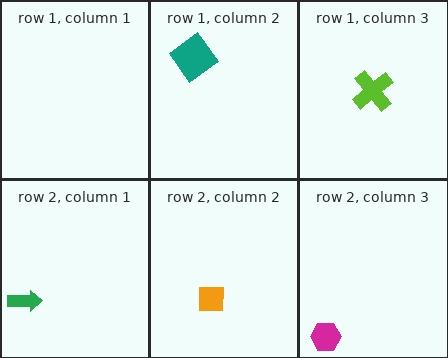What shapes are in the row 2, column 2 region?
The orange square.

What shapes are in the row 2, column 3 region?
The magenta hexagon.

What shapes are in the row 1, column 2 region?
The teal diamond.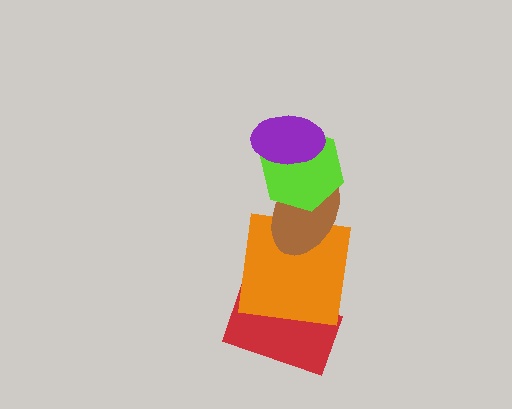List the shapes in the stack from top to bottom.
From top to bottom: the purple ellipse, the lime hexagon, the brown ellipse, the orange square, the red rectangle.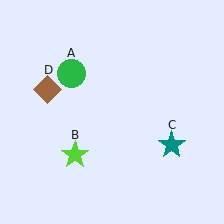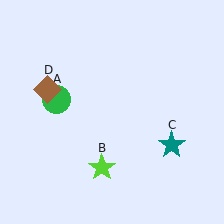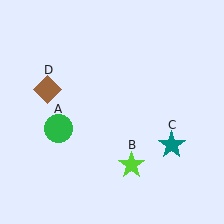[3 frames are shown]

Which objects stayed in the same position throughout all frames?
Teal star (object C) and brown diamond (object D) remained stationary.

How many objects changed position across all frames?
2 objects changed position: green circle (object A), lime star (object B).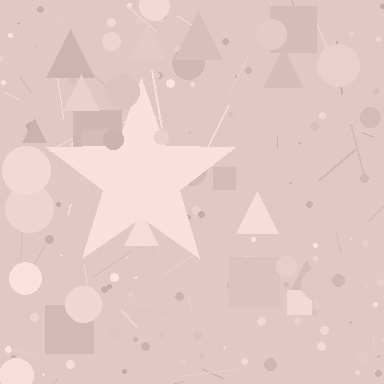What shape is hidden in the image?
A star is hidden in the image.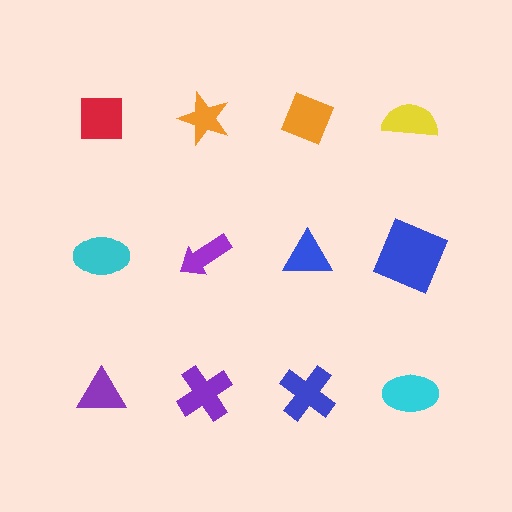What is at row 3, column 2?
A purple cross.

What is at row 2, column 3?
A blue triangle.